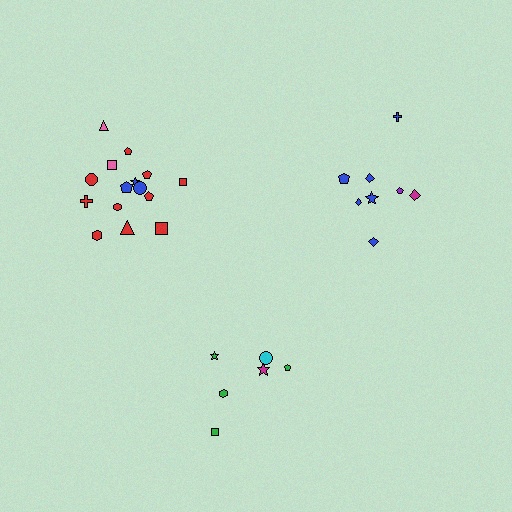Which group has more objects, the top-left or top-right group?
The top-left group.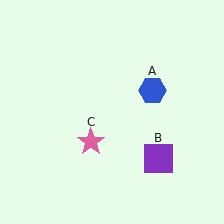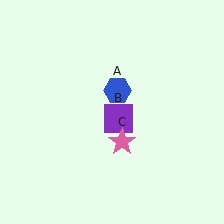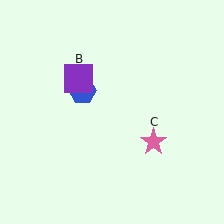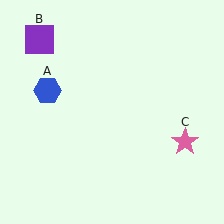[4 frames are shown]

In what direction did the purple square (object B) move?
The purple square (object B) moved up and to the left.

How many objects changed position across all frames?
3 objects changed position: blue hexagon (object A), purple square (object B), pink star (object C).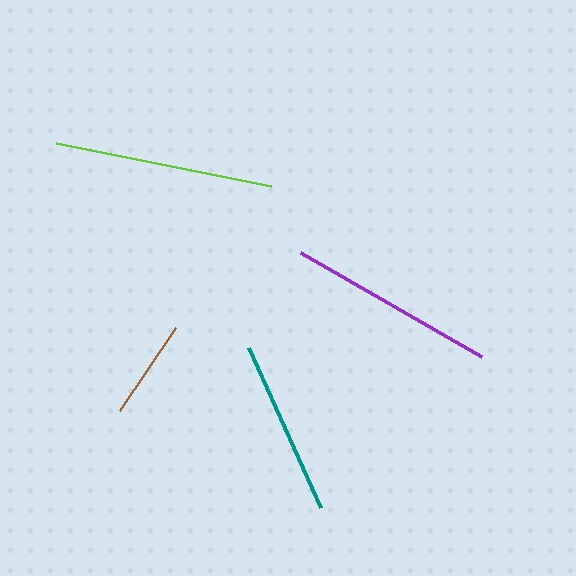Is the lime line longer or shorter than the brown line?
The lime line is longer than the brown line.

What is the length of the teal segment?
The teal segment is approximately 176 pixels long.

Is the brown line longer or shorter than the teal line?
The teal line is longer than the brown line.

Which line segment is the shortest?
The brown line is the shortest at approximately 100 pixels.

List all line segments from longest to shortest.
From longest to shortest: lime, purple, teal, brown.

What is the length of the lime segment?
The lime segment is approximately 219 pixels long.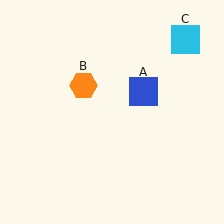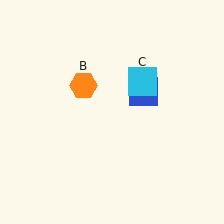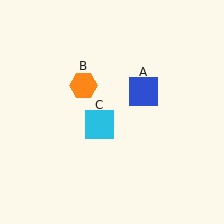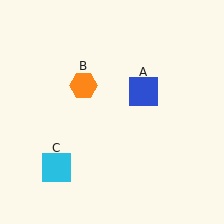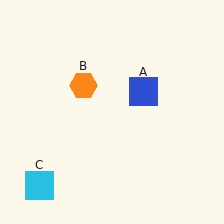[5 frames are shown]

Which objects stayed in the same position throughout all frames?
Blue square (object A) and orange hexagon (object B) remained stationary.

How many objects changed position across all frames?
1 object changed position: cyan square (object C).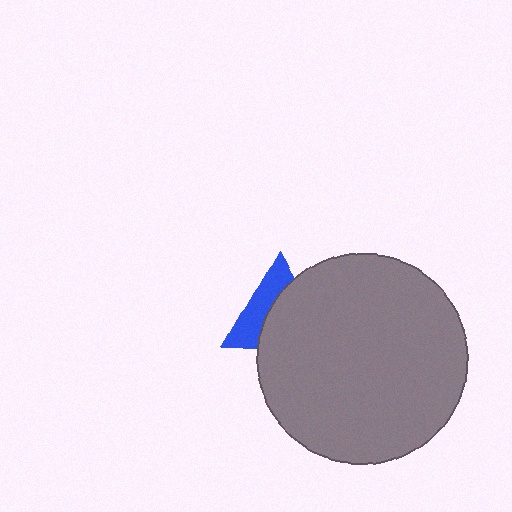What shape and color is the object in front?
The object in front is a gray circle.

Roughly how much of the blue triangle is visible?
A small part of it is visible (roughly 43%).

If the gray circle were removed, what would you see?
You would see the complete blue triangle.